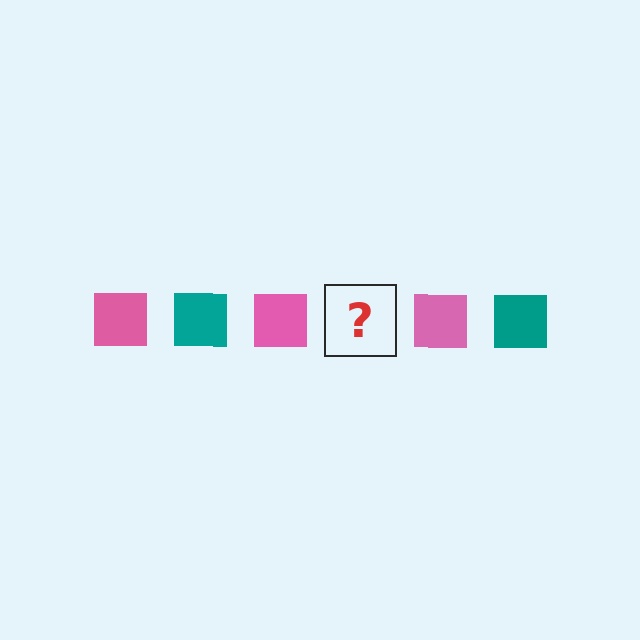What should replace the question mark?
The question mark should be replaced with a teal square.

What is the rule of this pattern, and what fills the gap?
The rule is that the pattern cycles through pink, teal squares. The gap should be filled with a teal square.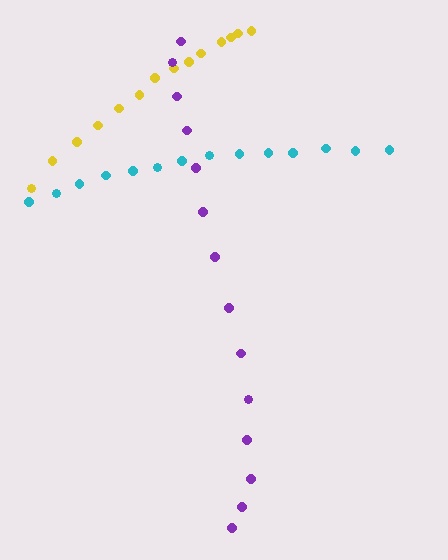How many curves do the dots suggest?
There are 3 distinct paths.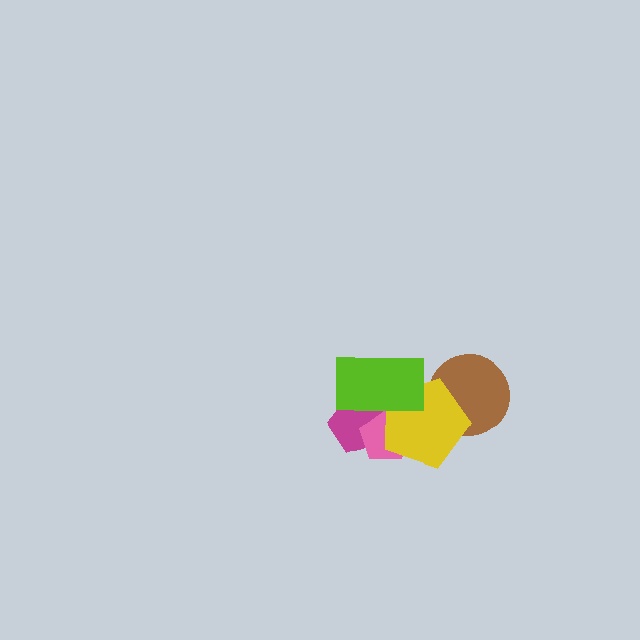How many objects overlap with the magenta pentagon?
3 objects overlap with the magenta pentagon.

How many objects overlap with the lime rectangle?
3 objects overlap with the lime rectangle.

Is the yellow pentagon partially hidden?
Yes, it is partially covered by another shape.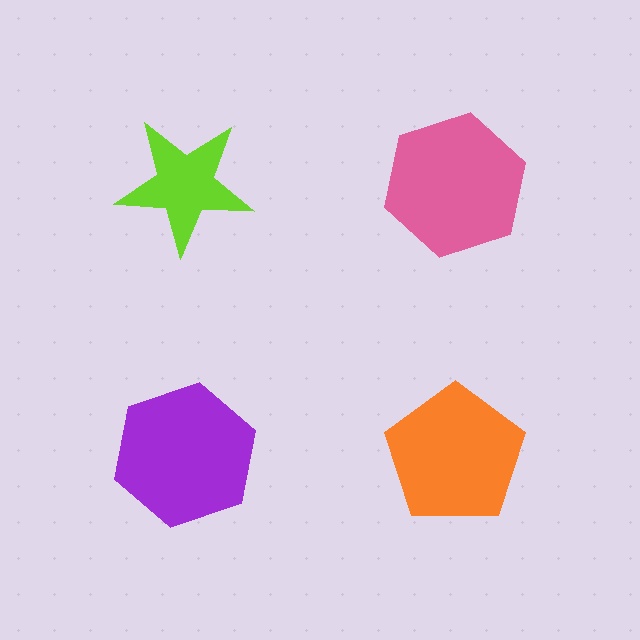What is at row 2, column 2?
An orange pentagon.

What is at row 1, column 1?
A lime star.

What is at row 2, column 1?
A purple hexagon.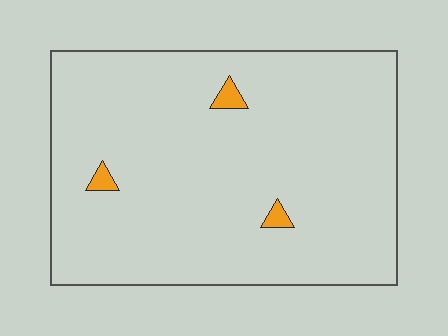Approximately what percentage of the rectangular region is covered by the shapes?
Approximately 0%.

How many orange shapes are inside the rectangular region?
3.